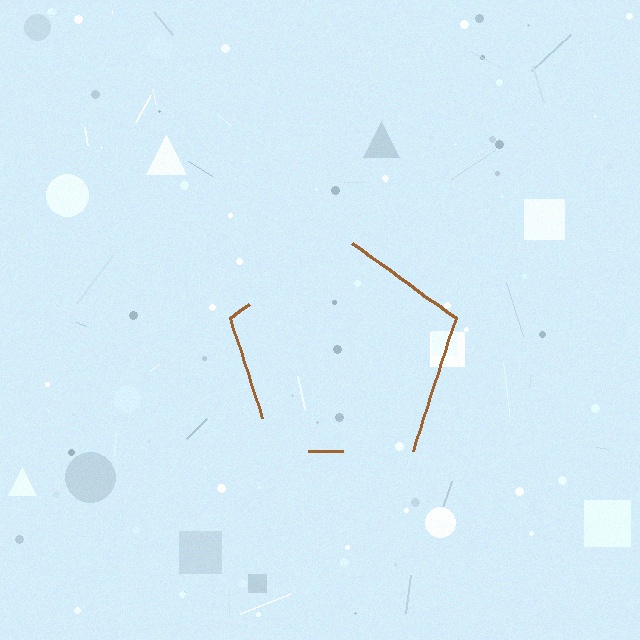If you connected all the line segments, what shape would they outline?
They would outline a pentagon.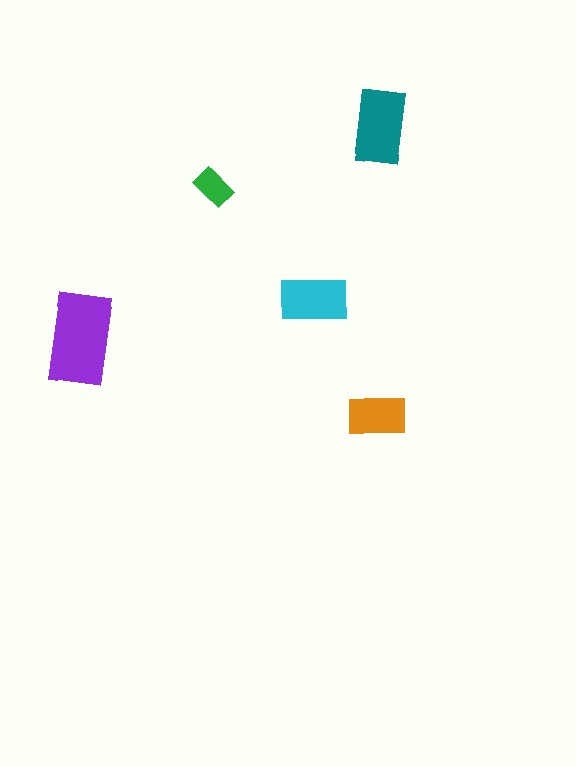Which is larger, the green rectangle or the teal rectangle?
The teal one.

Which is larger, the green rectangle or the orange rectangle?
The orange one.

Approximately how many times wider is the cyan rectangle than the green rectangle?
About 1.5 times wider.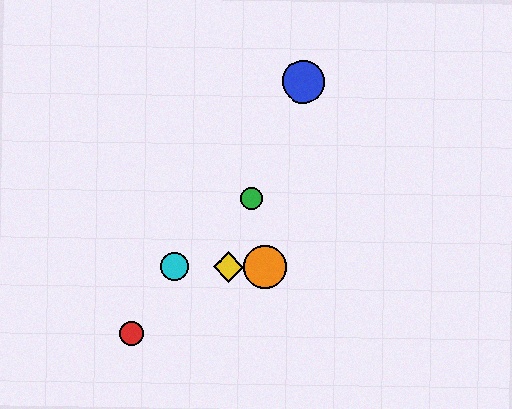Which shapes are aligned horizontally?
The yellow diamond, the purple diamond, the orange circle, the cyan circle are aligned horizontally.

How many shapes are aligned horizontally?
4 shapes (the yellow diamond, the purple diamond, the orange circle, the cyan circle) are aligned horizontally.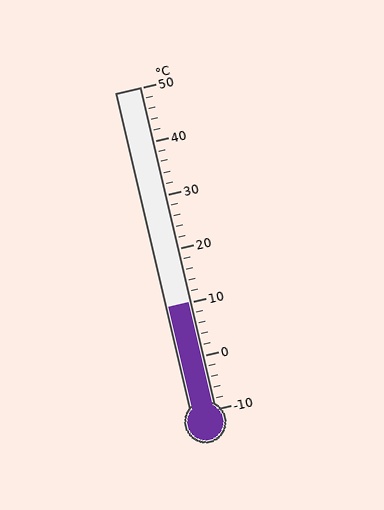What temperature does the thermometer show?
The thermometer shows approximately 10°C.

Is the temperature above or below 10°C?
The temperature is at 10°C.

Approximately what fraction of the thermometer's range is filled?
The thermometer is filled to approximately 35% of its range.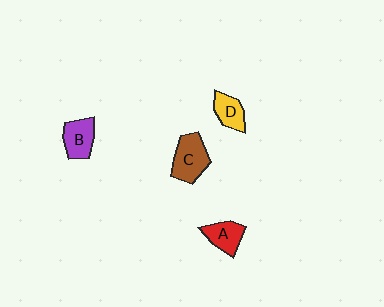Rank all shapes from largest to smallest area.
From largest to smallest: C (brown), B (purple), A (red), D (yellow).